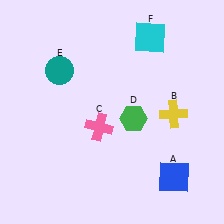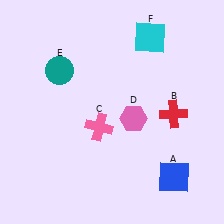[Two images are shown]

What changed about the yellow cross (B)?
In Image 1, B is yellow. In Image 2, it changed to red.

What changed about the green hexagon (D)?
In Image 1, D is green. In Image 2, it changed to pink.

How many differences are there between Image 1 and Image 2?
There are 2 differences between the two images.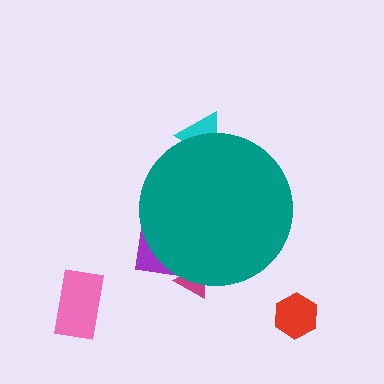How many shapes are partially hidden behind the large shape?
3 shapes are partially hidden.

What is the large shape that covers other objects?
A teal circle.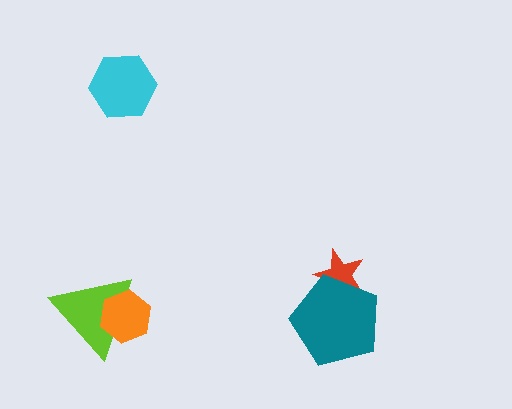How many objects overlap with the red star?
1 object overlaps with the red star.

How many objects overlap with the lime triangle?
1 object overlaps with the lime triangle.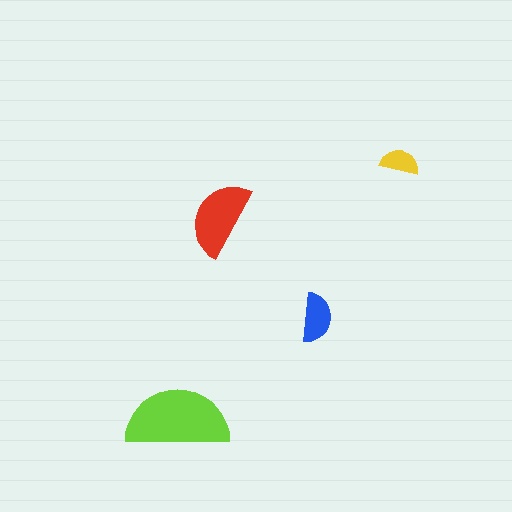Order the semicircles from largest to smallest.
the lime one, the red one, the blue one, the yellow one.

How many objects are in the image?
There are 4 objects in the image.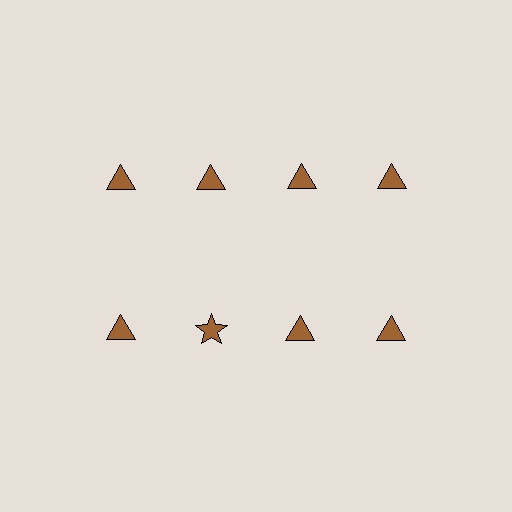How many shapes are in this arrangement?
There are 8 shapes arranged in a grid pattern.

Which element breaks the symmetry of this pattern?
The brown star in the second row, second from left column breaks the symmetry. All other shapes are brown triangles.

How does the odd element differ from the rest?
It has a different shape: star instead of triangle.